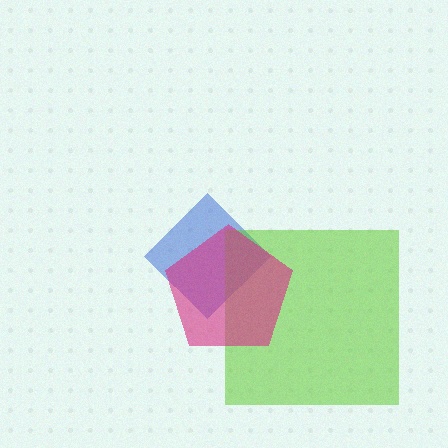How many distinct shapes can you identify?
There are 3 distinct shapes: a blue diamond, a lime square, a magenta pentagon.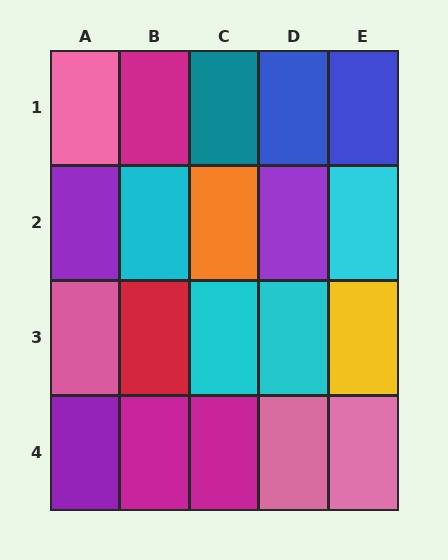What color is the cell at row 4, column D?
Pink.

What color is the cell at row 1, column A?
Pink.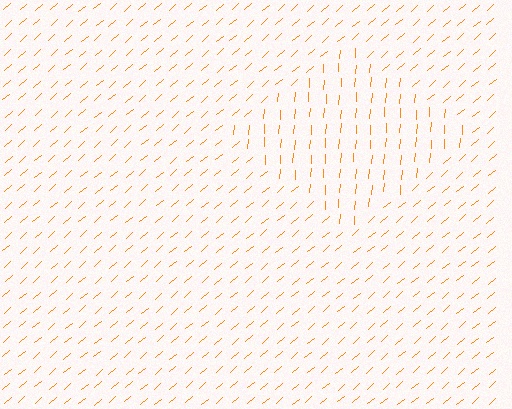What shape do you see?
I see a diamond.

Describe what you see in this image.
The image is filled with small orange line segments. A diamond region in the image has lines oriented differently from the surrounding lines, creating a visible texture boundary.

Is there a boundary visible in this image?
Yes, there is a texture boundary formed by a change in line orientation.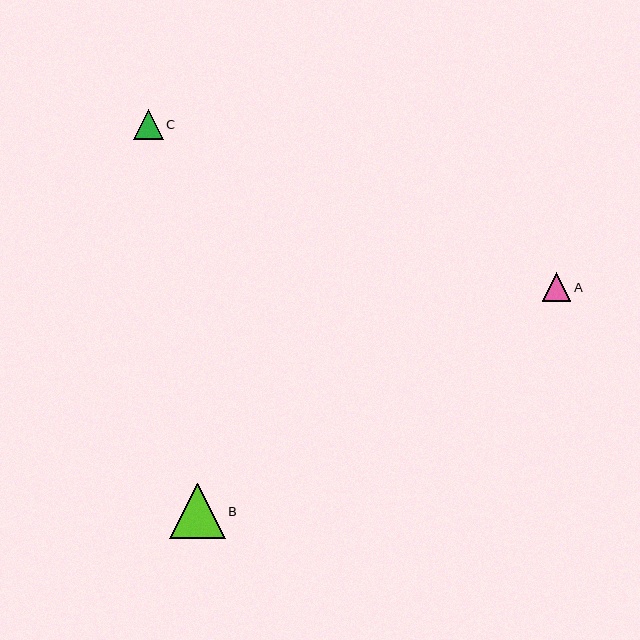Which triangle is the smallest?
Triangle A is the smallest with a size of approximately 28 pixels.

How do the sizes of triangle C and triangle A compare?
Triangle C and triangle A are approximately the same size.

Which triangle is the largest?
Triangle B is the largest with a size of approximately 55 pixels.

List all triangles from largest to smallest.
From largest to smallest: B, C, A.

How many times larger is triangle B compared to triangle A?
Triangle B is approximately 2.0 times the size of triangle A.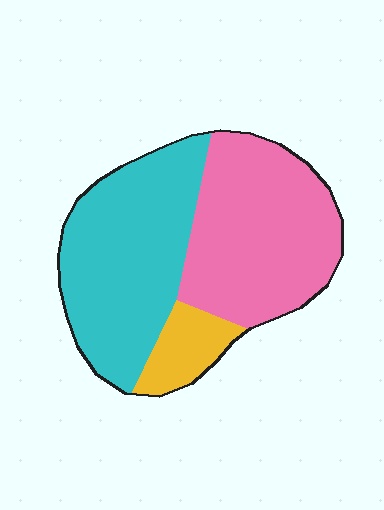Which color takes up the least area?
Yellow, at roughly 10%.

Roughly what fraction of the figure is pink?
Pink covers 44% of the figure.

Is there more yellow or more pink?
Pink.